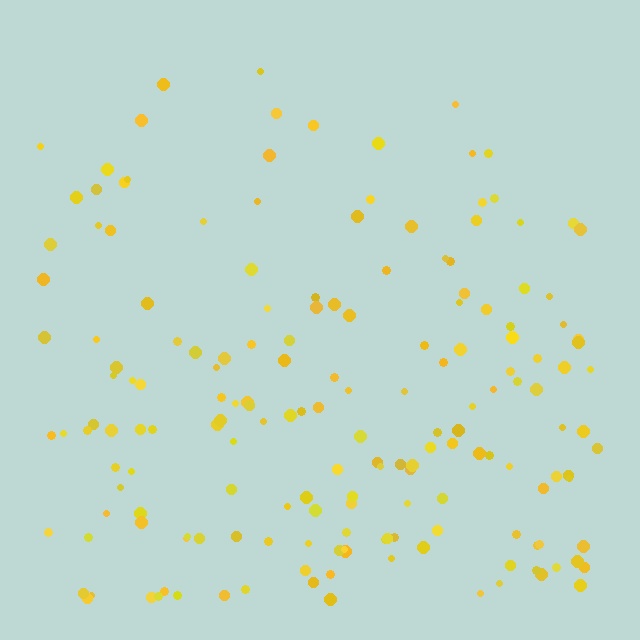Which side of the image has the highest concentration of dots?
The bottom.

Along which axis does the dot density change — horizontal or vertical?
Vertical.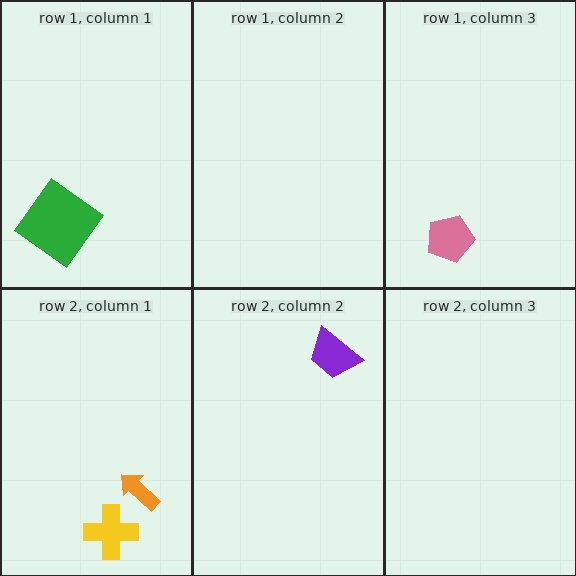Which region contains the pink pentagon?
The row 1, column 3 region.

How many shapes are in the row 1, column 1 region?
1.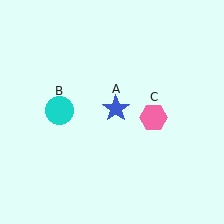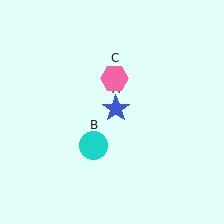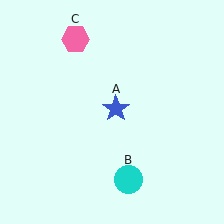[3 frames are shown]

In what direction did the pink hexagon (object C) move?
The pink hexagon (object C) moved up and to the left.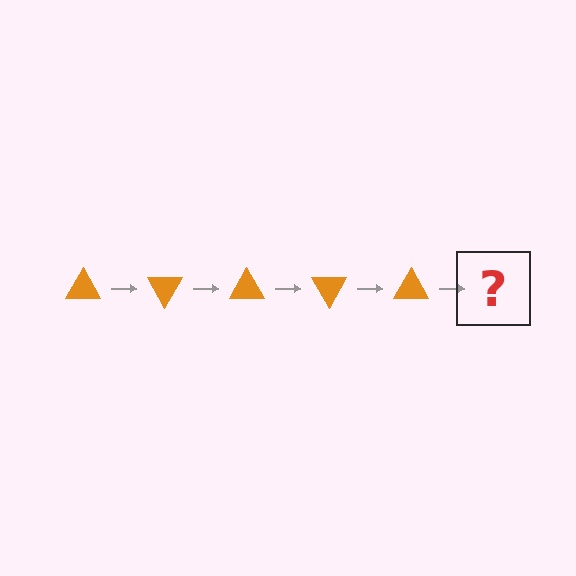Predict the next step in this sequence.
The next step is an orange triangle rotated 300 degrees.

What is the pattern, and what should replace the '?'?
The pattern is that the triangle rotates 60 degrees each step. The '?' should be an orange triangle rotated 300 degrees.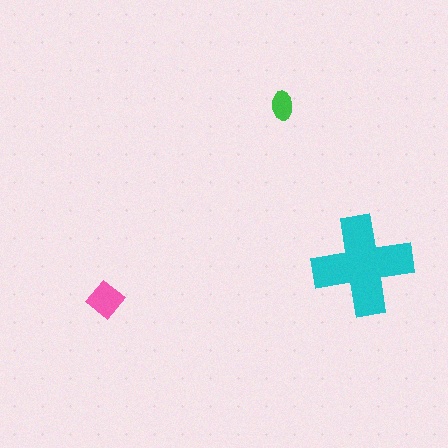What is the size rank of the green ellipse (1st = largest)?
3rd.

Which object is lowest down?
The pink diamond is bottommost.